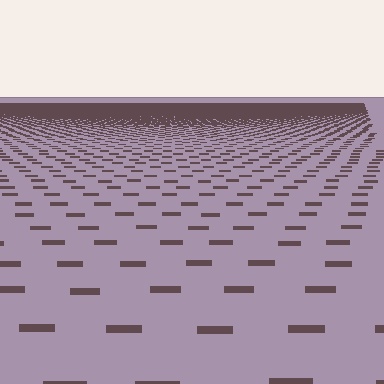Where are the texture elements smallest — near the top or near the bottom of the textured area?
Near the top.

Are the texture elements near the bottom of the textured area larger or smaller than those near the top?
Larger. Near the bottom, elements are closer to the viewer and appear at a bigger on-screen size.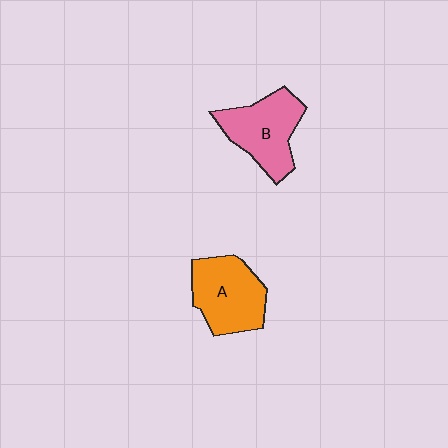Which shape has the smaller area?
Shape B (pink).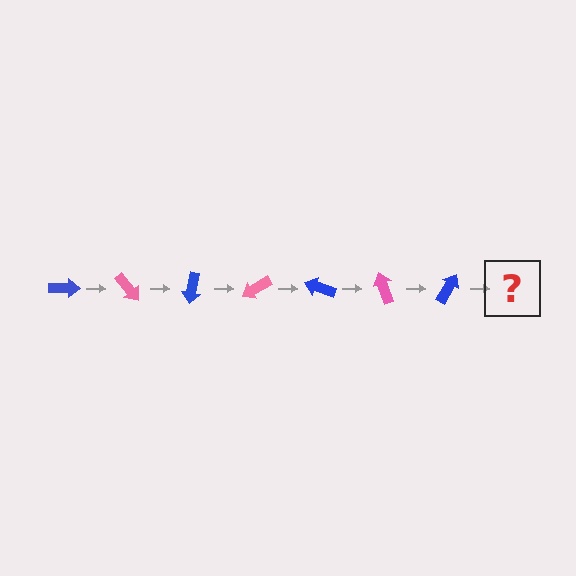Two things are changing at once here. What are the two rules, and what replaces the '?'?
The two rules are that it rotates 50 degrees each step and the color cycles through blue and pink. The '?' should be a pink arrow, rotated 350 degrees from the start.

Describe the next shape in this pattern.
It should be a pink arrow, rotated 350 degrees from the start.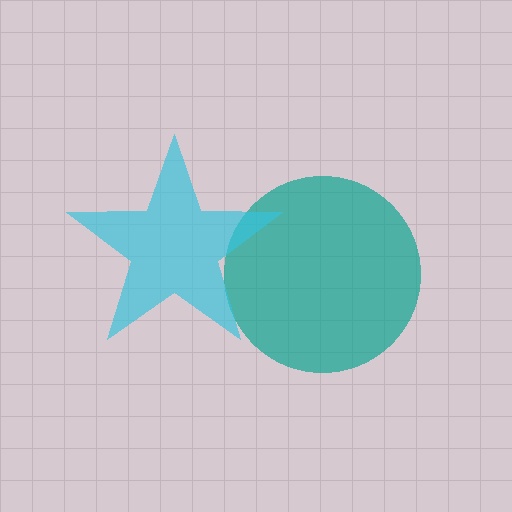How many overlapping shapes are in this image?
There are 2 overlapping shapes in the image.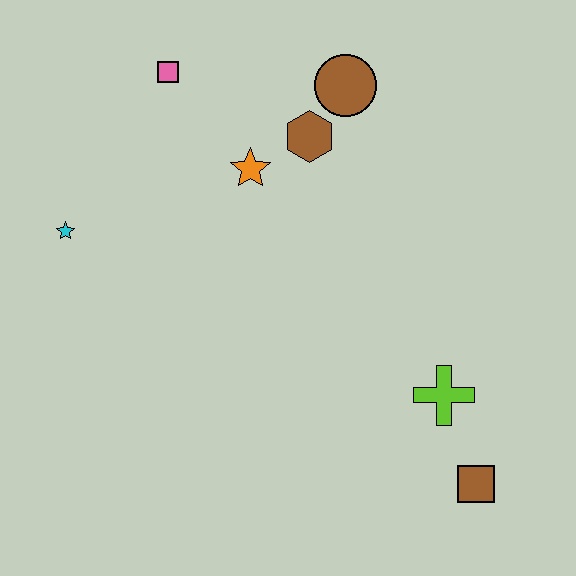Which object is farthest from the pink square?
The brown square is farthest from the pink square.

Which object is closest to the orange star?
The brown hexagon is closest to the orange star.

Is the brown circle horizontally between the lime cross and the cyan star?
Yes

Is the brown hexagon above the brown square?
Yes